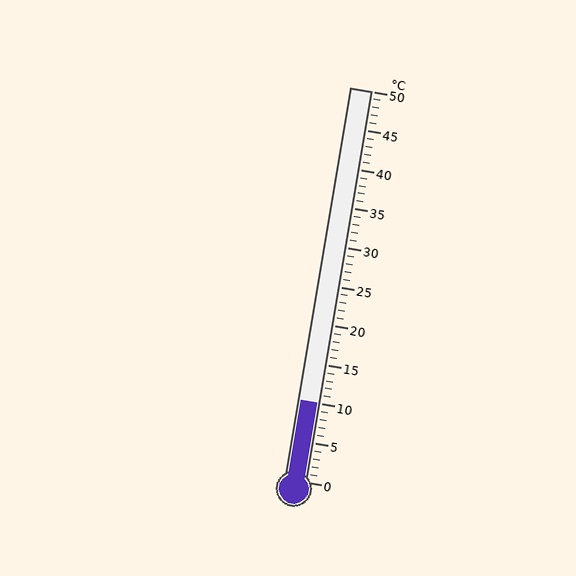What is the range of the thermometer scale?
The thermometer scale ranges from 0°C to 50°C.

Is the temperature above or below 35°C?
The temperature is below 35°C.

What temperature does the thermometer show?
The thermometer shows approximately 10°C.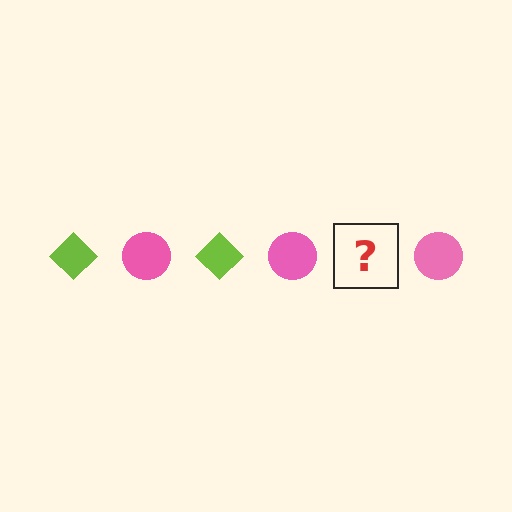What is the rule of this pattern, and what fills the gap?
The rule is that the pattern alternates between lime diamond and pink circle. The gap should be filled with a lime diamond.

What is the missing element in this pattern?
The missing element is a lime diamond.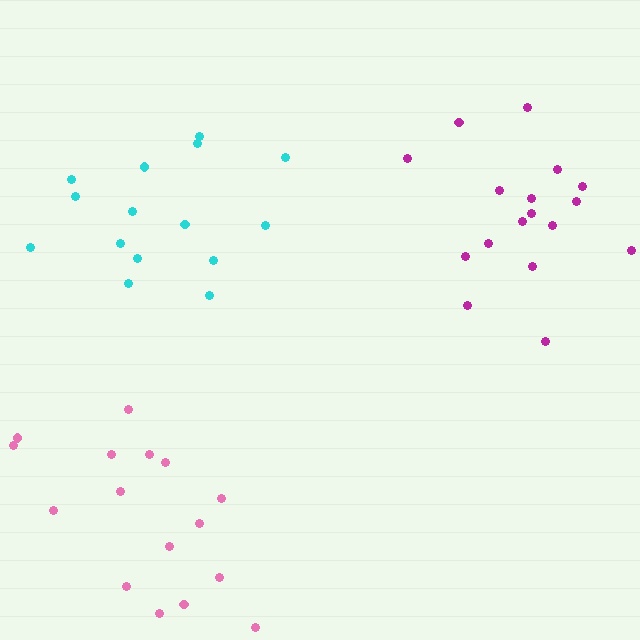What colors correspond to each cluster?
The clusters are colored: magenta, pink, cyan.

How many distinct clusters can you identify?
There are 3 distinct clusters.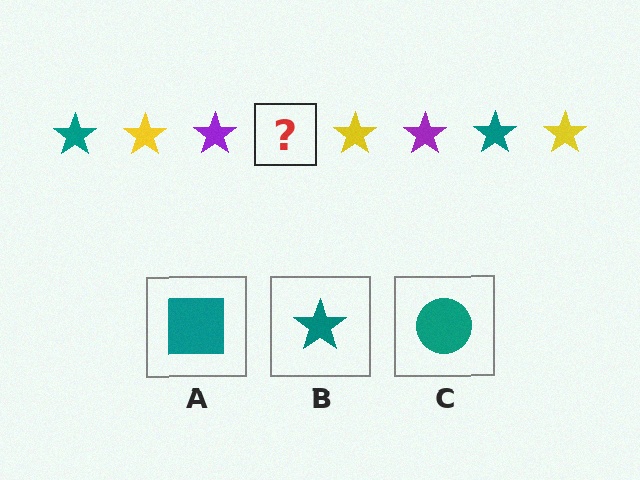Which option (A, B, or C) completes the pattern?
B.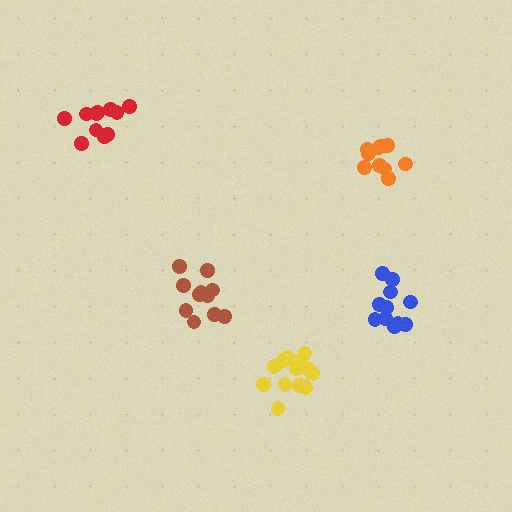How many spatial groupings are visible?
There are 5 spatial groupings.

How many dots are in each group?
Group 1: 10 dots, Group 2: 13 dots, Group 3: 12 dots, Group 4: 11 dots, Group 5: 11 dots (57 total).